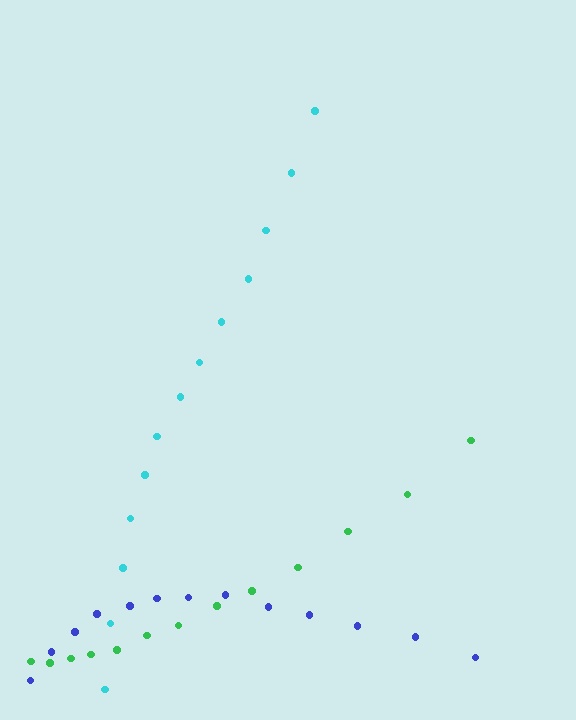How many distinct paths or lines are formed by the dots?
There are 3 distinct paths.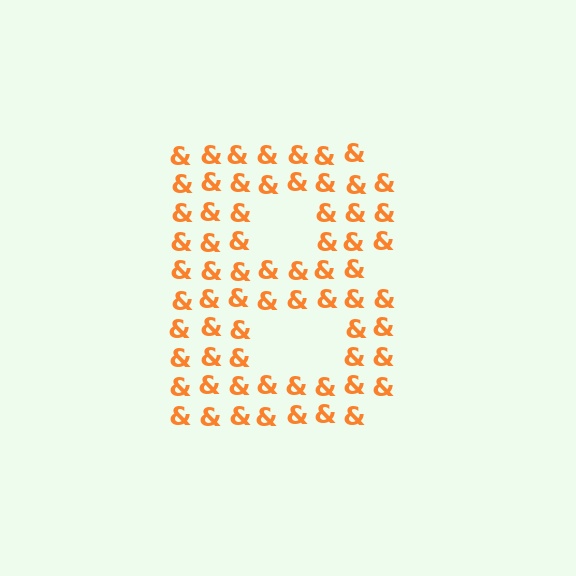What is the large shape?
The large shape is the letter B.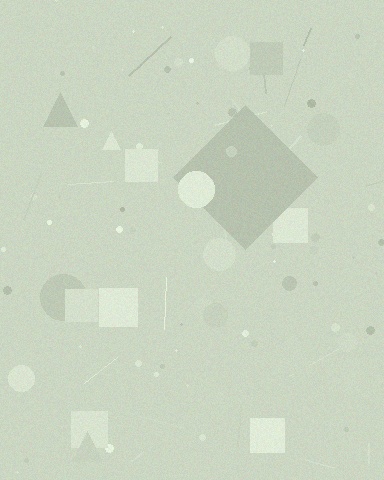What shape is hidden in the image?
A diamond is hidden in the image.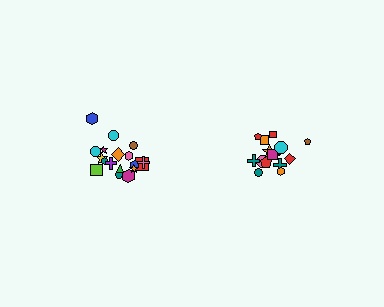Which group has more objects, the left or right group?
The left group.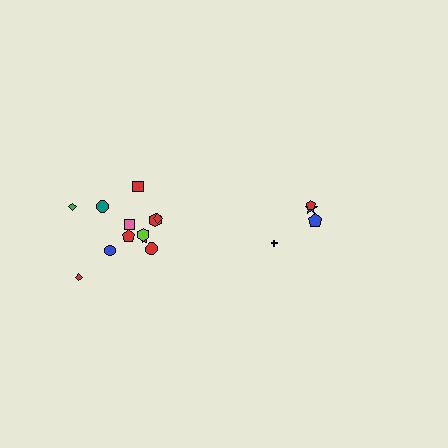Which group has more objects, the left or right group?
The left group.